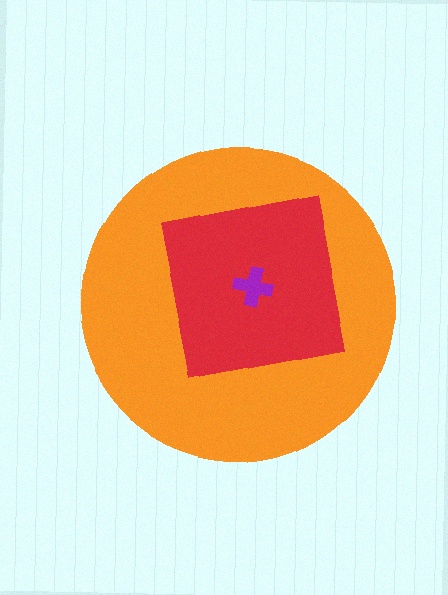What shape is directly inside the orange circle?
The red square.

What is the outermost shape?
The orange circle.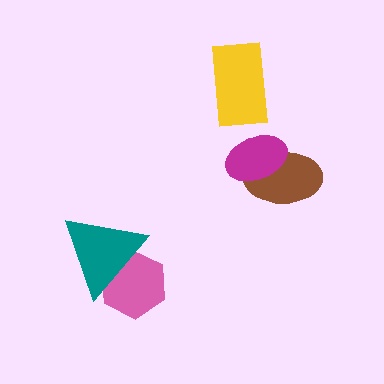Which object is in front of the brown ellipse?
The magenta ellipse is in front of the brown ellipse.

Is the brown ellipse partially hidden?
Yes, it is partially covered by another shape.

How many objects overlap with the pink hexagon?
1 object overlaps with the pink hexagon.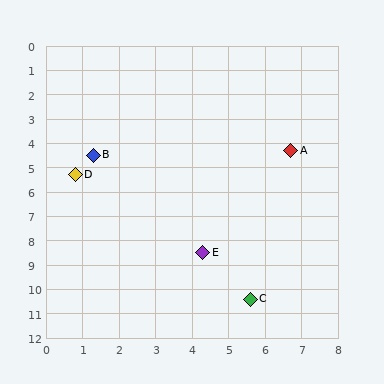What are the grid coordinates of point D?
Point D is at approximately (0.8, 5.3).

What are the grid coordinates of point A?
Point A is at approximately (6.7, 4.3).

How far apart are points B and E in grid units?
Points B and E are about 5.0 grid units apart.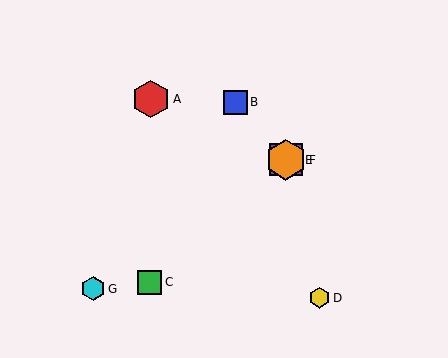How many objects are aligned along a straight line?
3 objects (C, E, F) are aligned along a straight line.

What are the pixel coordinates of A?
Object A is at (151, 99).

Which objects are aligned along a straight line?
Objects C, E, F are aligned along a straight line.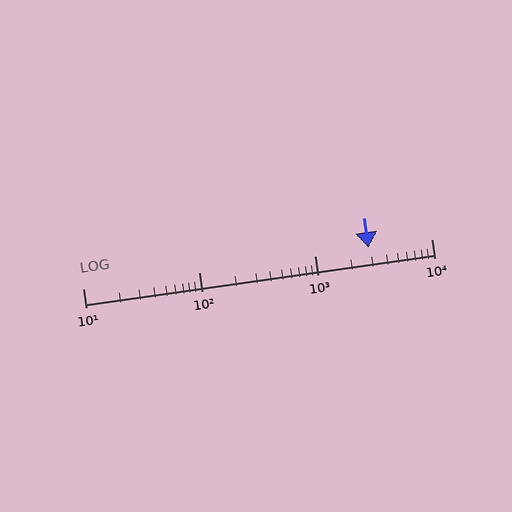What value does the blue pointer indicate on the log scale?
The pointer indicates approximately 2900.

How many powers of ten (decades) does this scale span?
The scale spans 3 decades, from 10 to 10000.